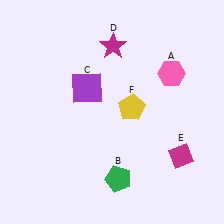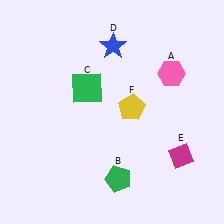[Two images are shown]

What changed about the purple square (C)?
In Image 1, C is purple. In Image 2, it changed to green.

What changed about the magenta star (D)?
In Image 1, D is magenta. In Image 2, it changed to blue.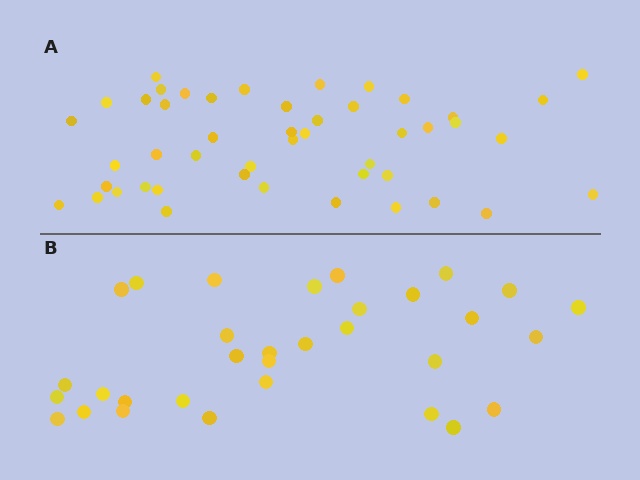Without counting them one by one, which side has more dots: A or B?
Region A (the top region) has more dots.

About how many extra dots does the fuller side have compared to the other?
Region A has approximately 15 more dots than region B.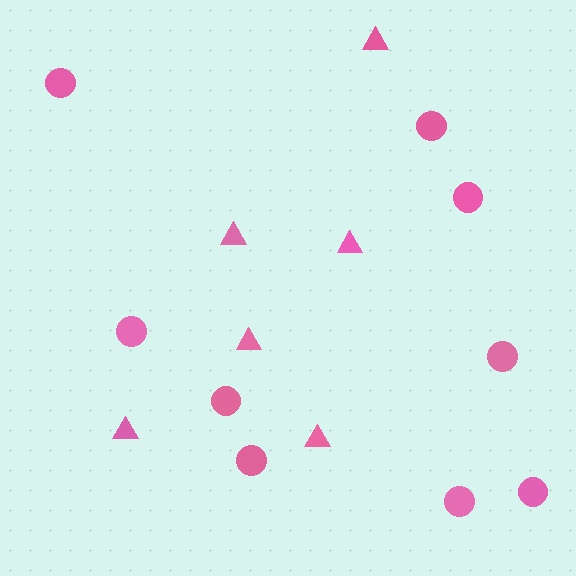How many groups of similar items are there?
There are 2 groups: one group of circles (9) and one group of triangles (6).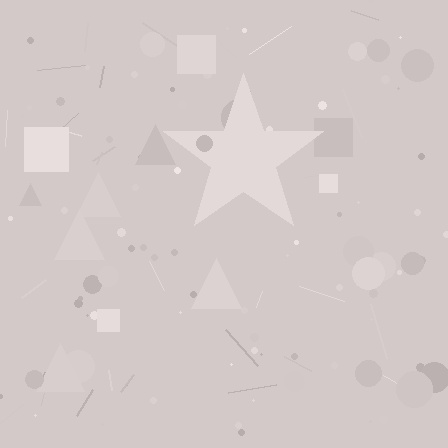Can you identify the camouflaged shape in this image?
The camouflaged shape is a star.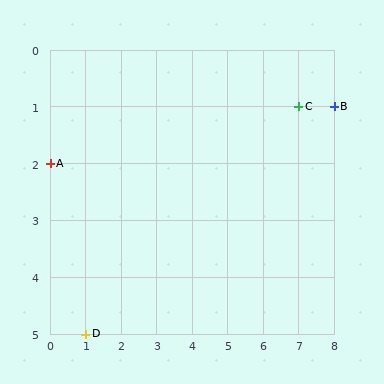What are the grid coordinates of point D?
Point D is at grid coordinates (1, 5).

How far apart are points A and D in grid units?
Points A and D are 1 column and 3 rows apart (about 3.2 grid units diagonally).